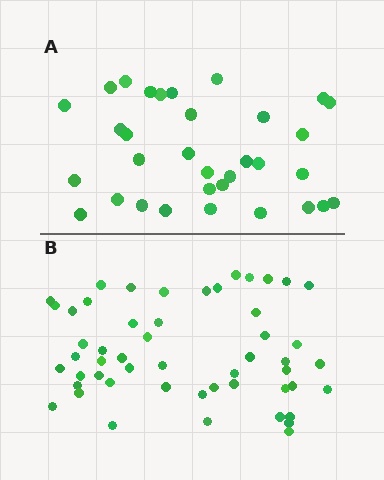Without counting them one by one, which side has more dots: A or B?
Region B (the bottom region) has more dots.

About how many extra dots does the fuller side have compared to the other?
Region B has approximately 20 more dots than region A.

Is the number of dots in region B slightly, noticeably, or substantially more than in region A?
Region B has substantially more. The ratio is roughly 1.6 to 1.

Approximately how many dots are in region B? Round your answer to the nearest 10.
About 50 dots. (The exact count is 52, which rounds to 50.)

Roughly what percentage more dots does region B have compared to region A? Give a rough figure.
About 60% more.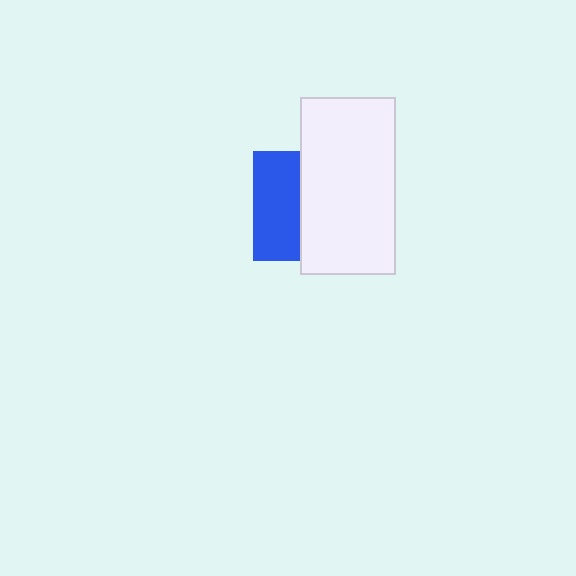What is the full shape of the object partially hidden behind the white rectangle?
The partially hidden object is a blue square.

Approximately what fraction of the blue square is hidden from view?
Roughly 58% of the blue square is hidden behind the white rectangle.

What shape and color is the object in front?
The object in front is a white rectangle.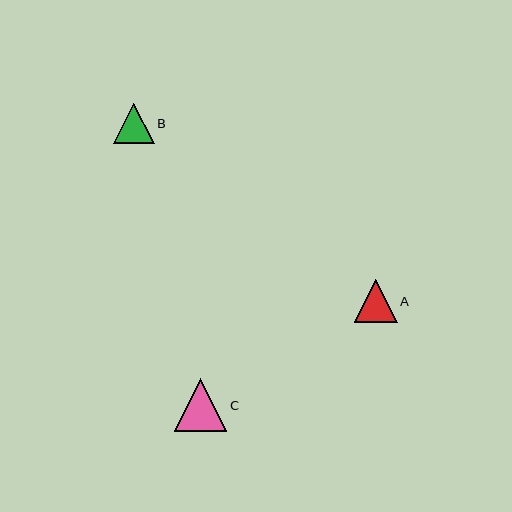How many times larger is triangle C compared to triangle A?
Triangle C is approximately 1.2 times the size of triangle A.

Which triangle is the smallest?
Triangle B is the smallest with a size of approximately 41 pixels.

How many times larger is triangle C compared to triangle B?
Triangle C is approximately 1.3 times the size of triangle B.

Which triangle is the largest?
Triangle C is the largest with a size of approximately 53 pixels.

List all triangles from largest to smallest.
From largest to smallest: C, A, B.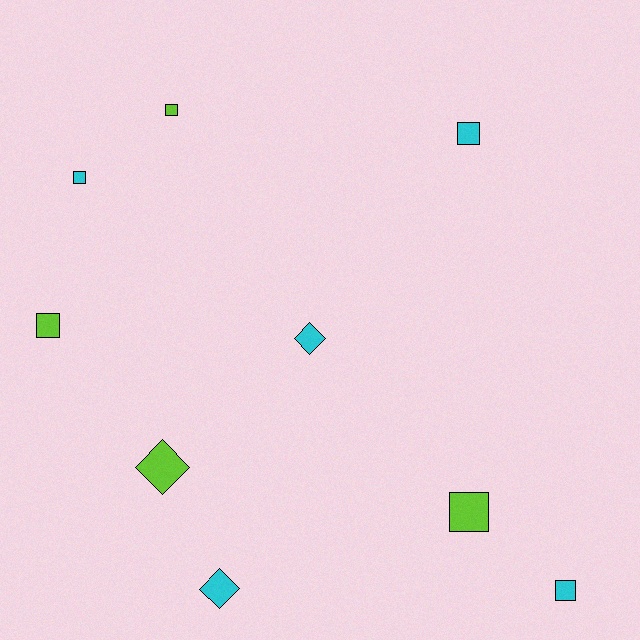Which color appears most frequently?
Cyan, with 5 objects.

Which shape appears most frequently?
Square, with 6 objects.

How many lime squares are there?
There are 3 lime squares.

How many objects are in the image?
There are 9 objects.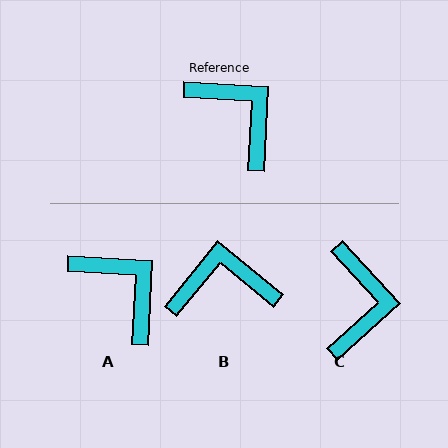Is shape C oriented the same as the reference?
No, it is off by about 44 degrees.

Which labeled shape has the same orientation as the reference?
A.